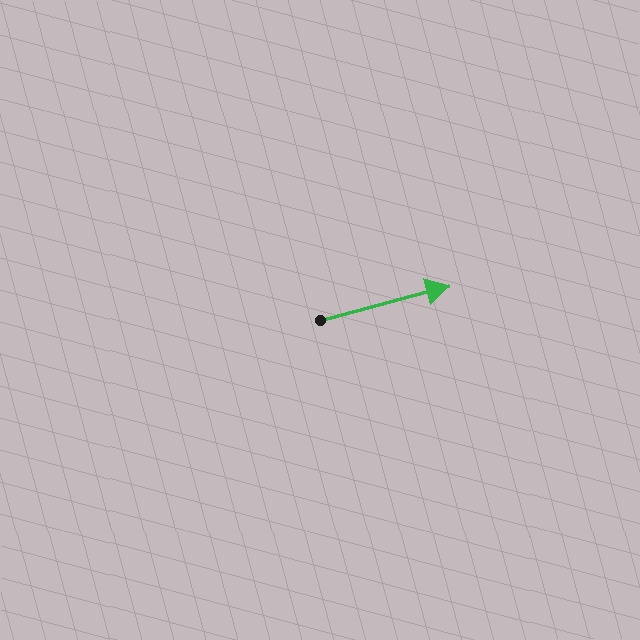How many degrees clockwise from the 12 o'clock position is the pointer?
Approximately 75 degrees.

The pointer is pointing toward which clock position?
Roughly 3 o'clock.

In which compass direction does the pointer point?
East.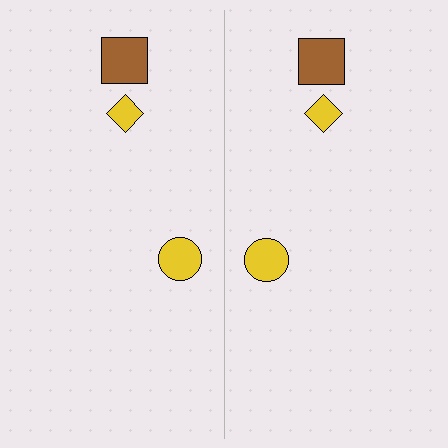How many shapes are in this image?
There are 6 shapes in this image.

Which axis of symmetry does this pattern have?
The pattern has a vertical axis of symmetry running through the center of the image.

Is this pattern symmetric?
Yes, this pattern has bilateral (reflection) symmetry.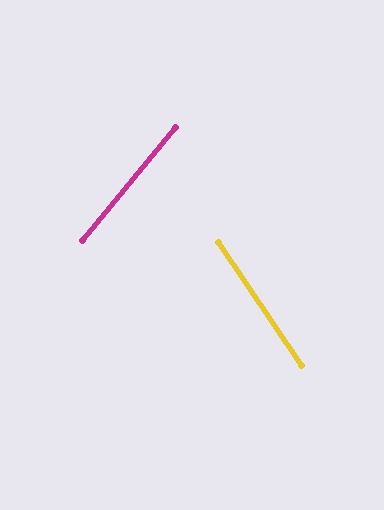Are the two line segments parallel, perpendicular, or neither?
Neither parallel nor perpendicular — they differ by about 73°.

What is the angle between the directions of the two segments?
Approximately 73 degrees.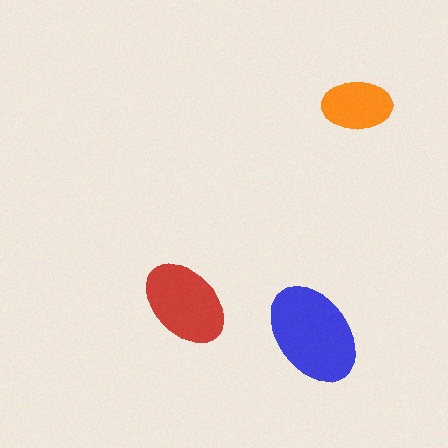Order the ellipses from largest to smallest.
the blue one, the red one, the orange one.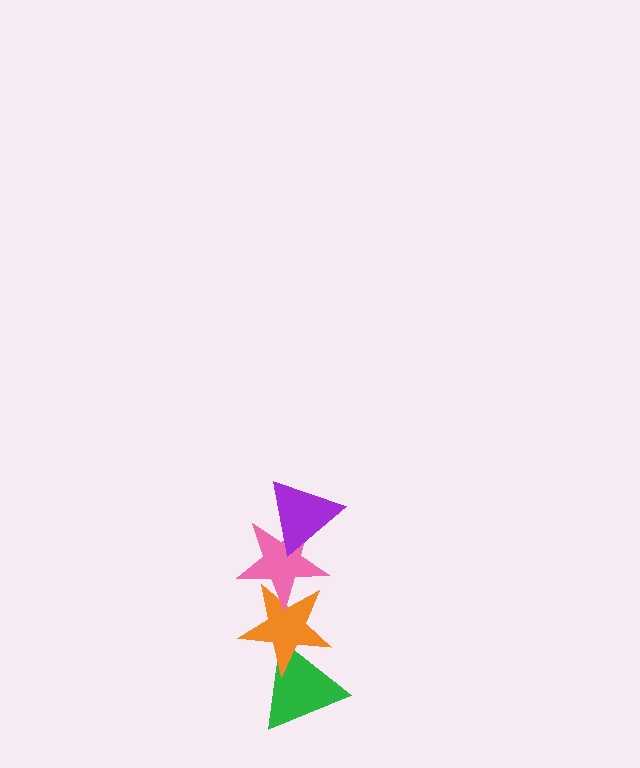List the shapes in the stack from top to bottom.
From top to bottom: the purple triangle, the pink star, the orange star, the green triangle.